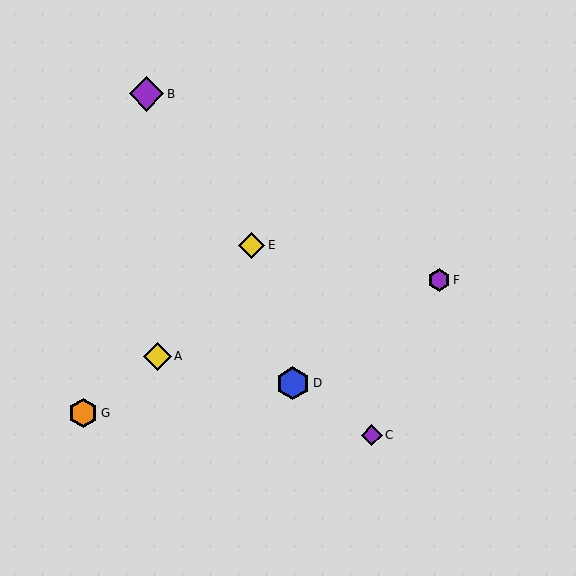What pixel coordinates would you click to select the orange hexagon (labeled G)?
Click at (83, 413) to select the orange hexagon G.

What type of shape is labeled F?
Shape F is a purple hexagon.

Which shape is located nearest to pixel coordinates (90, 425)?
The orange hexagon (labeled G) at (83, 413) is nearest to that location.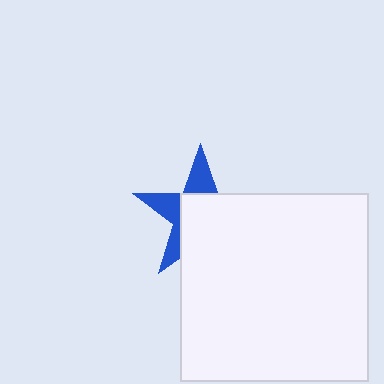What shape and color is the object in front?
The object in front is a white square.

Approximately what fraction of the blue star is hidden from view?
Roughly 62% of the blue star is hidden behind the white square.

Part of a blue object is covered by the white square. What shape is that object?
It is a star.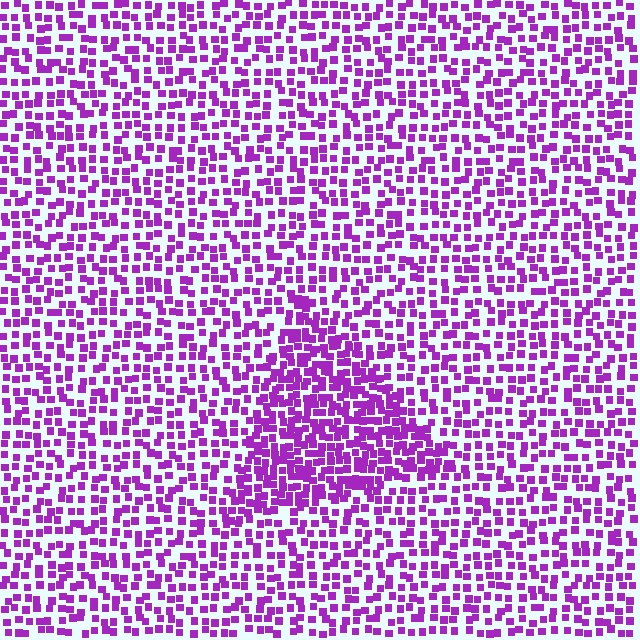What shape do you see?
I see a triangle.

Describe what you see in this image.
The image contains small purple elements arranged at two different densities. A triangle-shaped region is visible where the elements are more densely packed than the surrounding area.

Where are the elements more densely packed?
The elements are more densely packed inside the triangle boundary.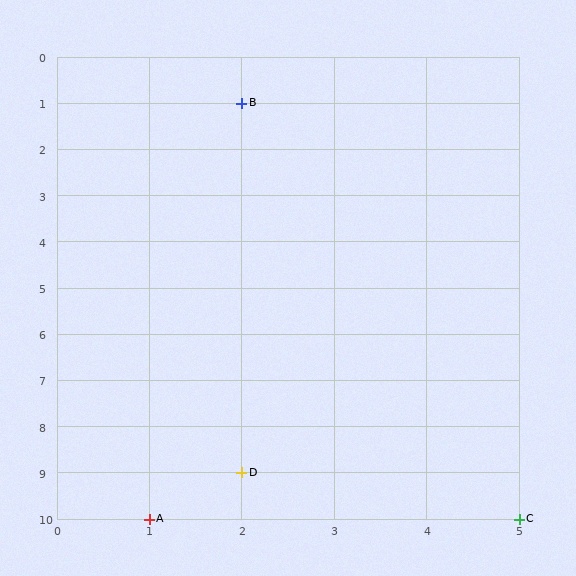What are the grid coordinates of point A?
Point A is at grid coordinates (1, 10).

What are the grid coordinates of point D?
Point D is at grid coordinates (2, 9).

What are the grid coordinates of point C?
Point C is at grid coordinates (5, 10).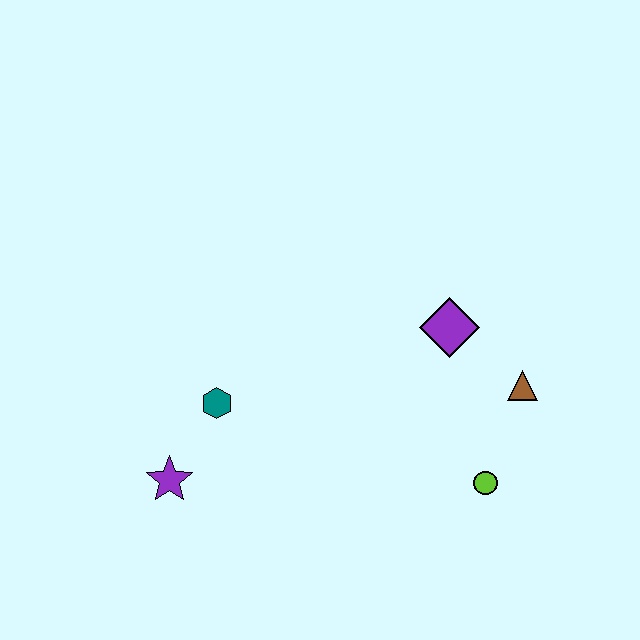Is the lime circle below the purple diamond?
Yes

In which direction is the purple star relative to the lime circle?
The purple star is to the left of the lime circle.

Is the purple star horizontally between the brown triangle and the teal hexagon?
No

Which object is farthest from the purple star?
The brown triangle is farthest from the purple star.